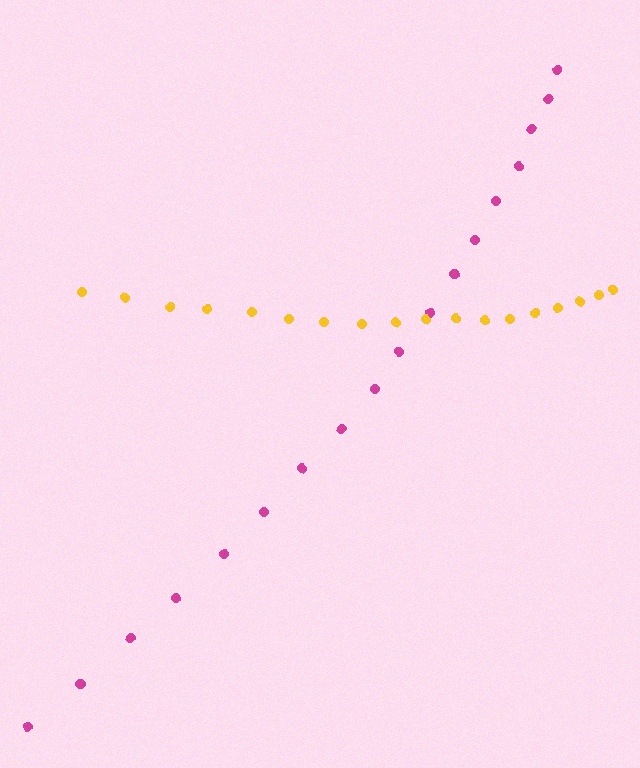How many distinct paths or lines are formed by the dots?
There are 2 distinct paths.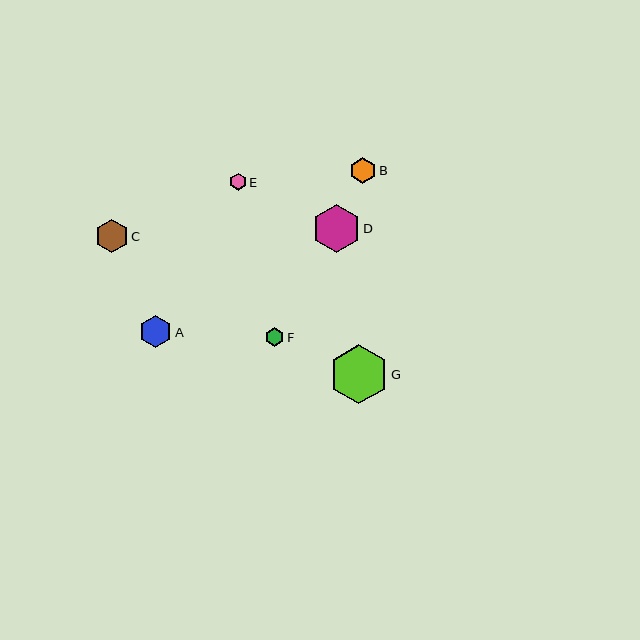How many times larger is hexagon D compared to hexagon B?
Hexagon D is approximately 1.9 times the size of hexagon B.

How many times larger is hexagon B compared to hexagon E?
Hexagon B is approximately 1.6 times the size of hexagon E.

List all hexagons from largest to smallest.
From largest to smallest: G, D, C, A, B, F, E.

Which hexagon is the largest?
Hexagon G is the largest with a size of approximately 59 pixels.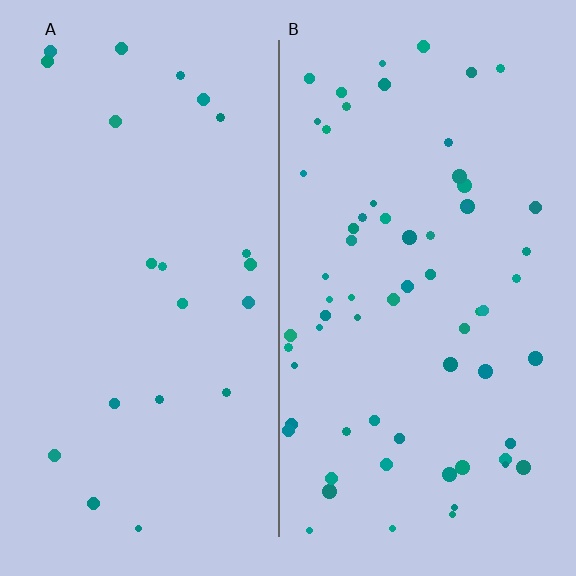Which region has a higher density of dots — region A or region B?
B (the right).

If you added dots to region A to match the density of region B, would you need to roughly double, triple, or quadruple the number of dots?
Approximately triple.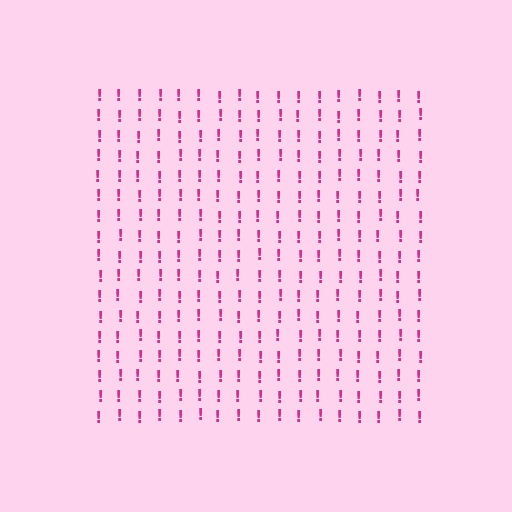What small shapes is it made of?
It is made of small exclamation marks.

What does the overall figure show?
The overall figure shows a square.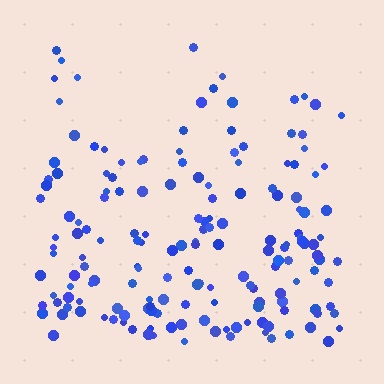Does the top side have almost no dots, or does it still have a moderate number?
Still a moderate number, just noticeably fewer than the bottom.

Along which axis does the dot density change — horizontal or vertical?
Vertical.